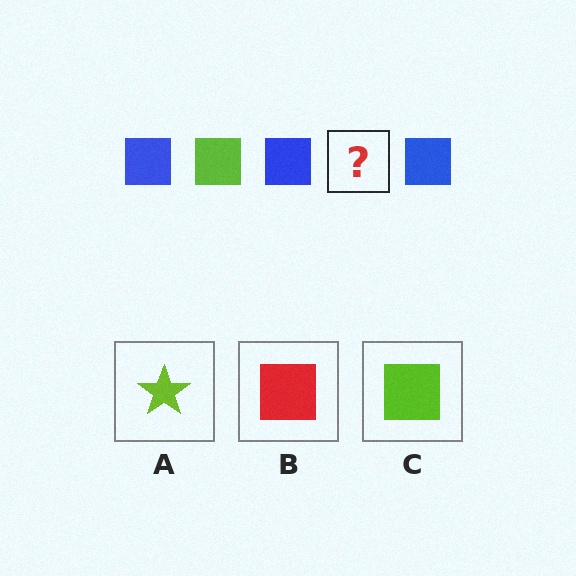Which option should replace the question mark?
Option C.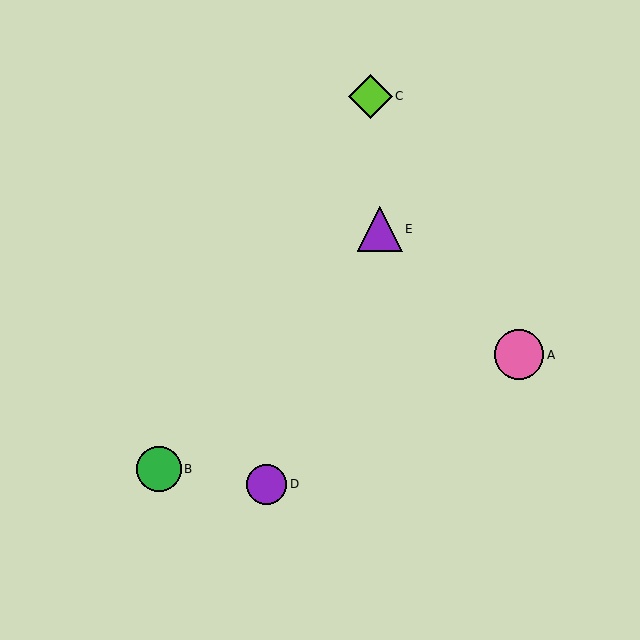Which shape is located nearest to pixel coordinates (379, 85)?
The lime diamond (labeled C) at (370, 96) is nearest to that location.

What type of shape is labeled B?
Shape B is a green circle.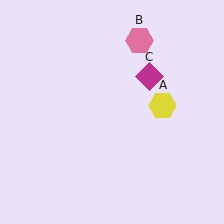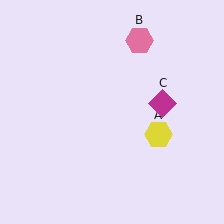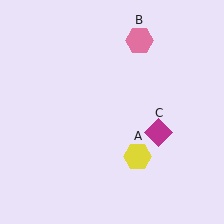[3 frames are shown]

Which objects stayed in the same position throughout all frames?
Pink hexagon (object B) remained stationary.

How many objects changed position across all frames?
2 objects changed position: yellow hexagon (object A), magenta diamond (object C).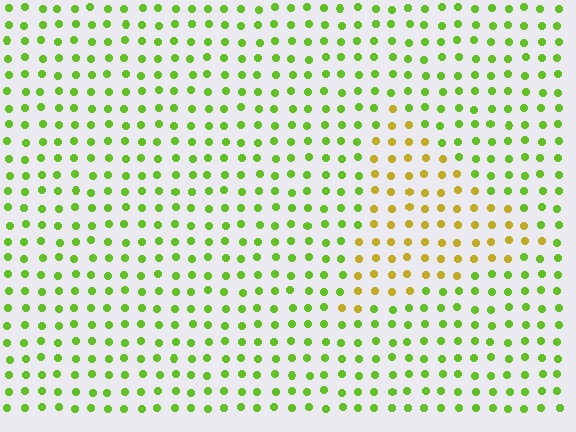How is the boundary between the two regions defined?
The boundary is defined purely by a slight shift in hue (about 44 degrees). Spacing, size, and orientation are identical on both sides.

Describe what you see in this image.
The image is filled with small lime elements in a uniform arrangement. A triangle-shaped region is visible where the elements are tinted to a slightly different hue, forming a subtle color boundary.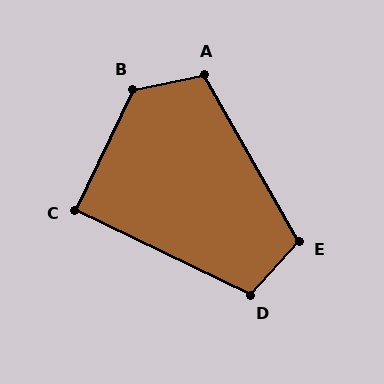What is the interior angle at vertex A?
Approximately 108 degrees (obtuse).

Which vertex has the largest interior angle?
B, at approximately 128 degrees.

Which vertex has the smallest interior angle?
C, at approximately 90 degrees.